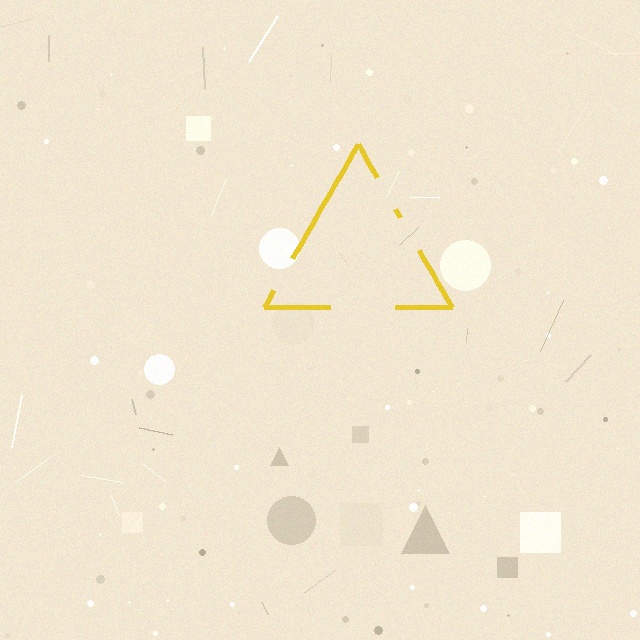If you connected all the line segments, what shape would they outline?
They would outline a triangle.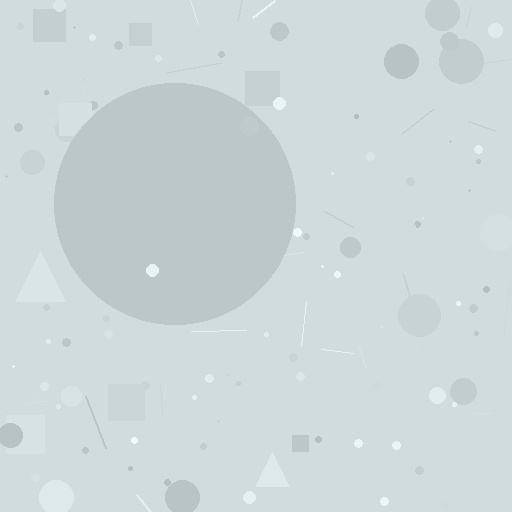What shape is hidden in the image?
A circle is hidden in the image.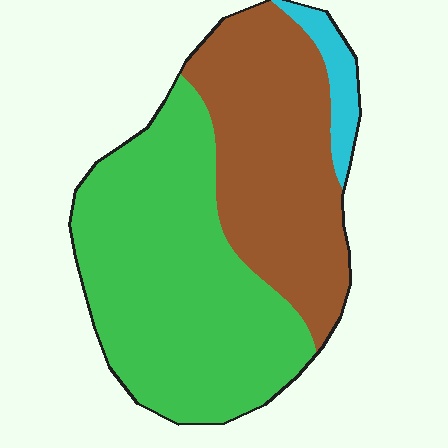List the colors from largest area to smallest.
From largest to smallest: green, brown, cyan.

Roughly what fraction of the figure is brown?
Brown takes up about two fifths (2/5) of the figure.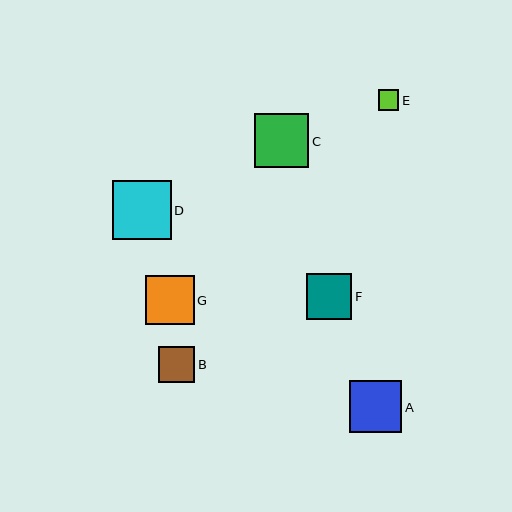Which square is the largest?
Square D is the largest with a size of approximately 59 pixels.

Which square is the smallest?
Square E is the smallest with a size of approximately 21 pixels.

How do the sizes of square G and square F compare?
Square G and square F are approximately the same size.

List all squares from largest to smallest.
From largest to smallest: D, C, A, G, F, B, E.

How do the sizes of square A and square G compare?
Square A and square G are approximately the same size.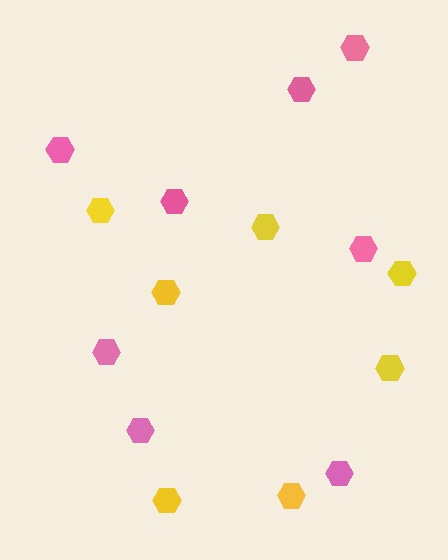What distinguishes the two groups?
There are 2 groups: one group of yellow hexagons (7) and one group of pink hexagons (8).